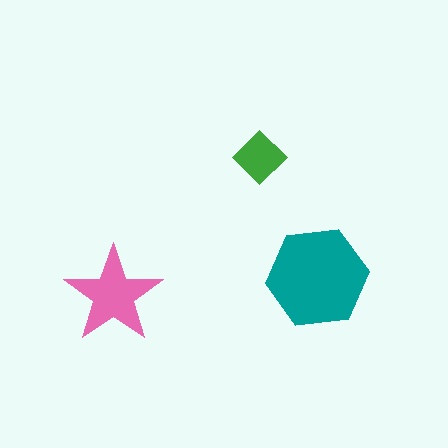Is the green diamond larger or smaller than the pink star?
Smaller.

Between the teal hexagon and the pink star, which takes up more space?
The teal hexagon.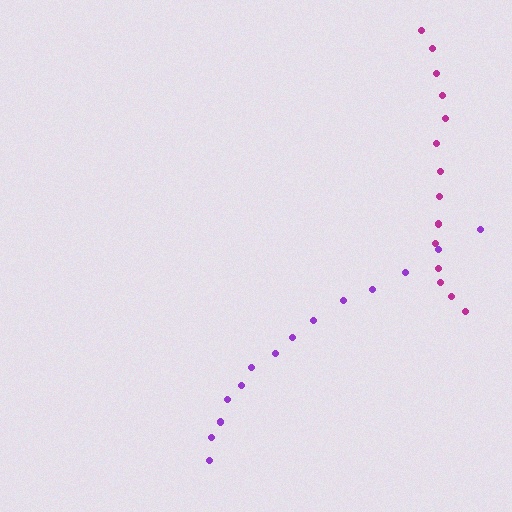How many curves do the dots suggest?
There are 2 distinct paths.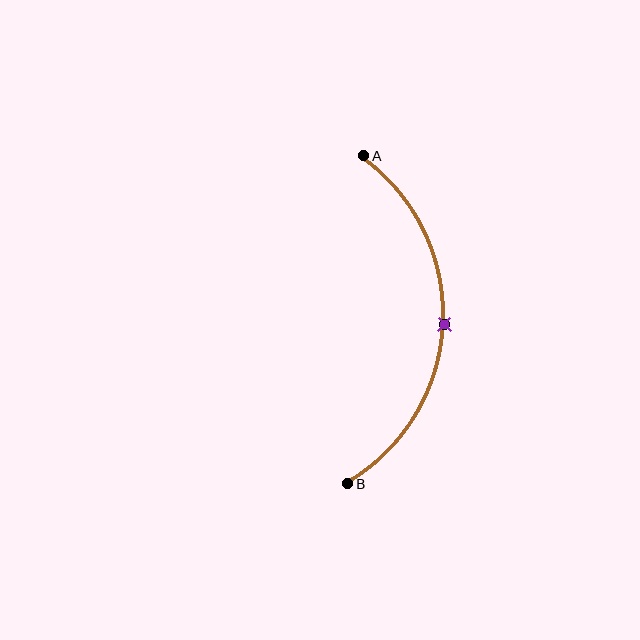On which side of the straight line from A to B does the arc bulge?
The arc bulges to the right of the straight line connecting A and B.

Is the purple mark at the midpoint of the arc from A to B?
Yes. The purple mark lies on the arc at equal arc-length from both A and B — it is the arc midpoint.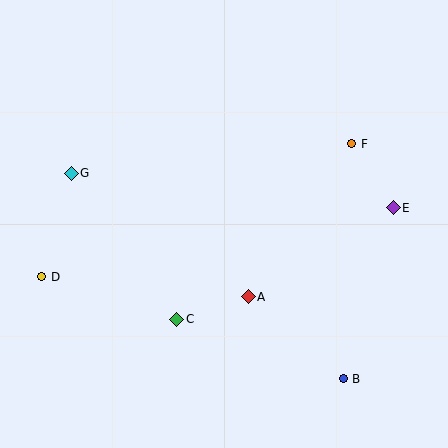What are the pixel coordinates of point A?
Point A is at (248, 297).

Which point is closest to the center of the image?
Point A at (248, 297) is closest to the center.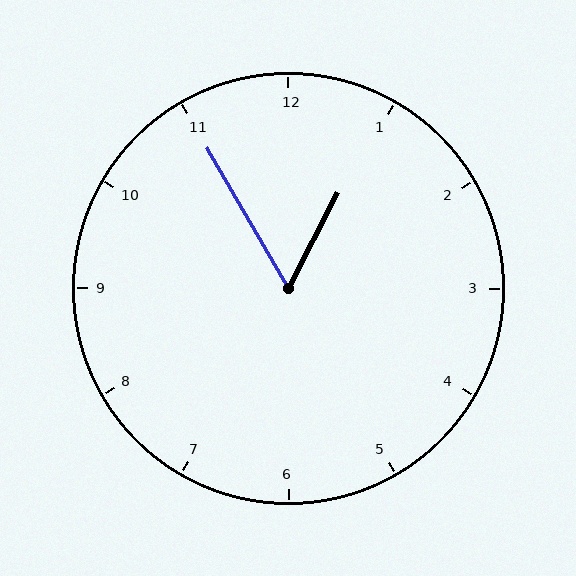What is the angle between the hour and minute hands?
Approximately 58 degrees.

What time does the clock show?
12:55.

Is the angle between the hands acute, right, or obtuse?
It is acute.